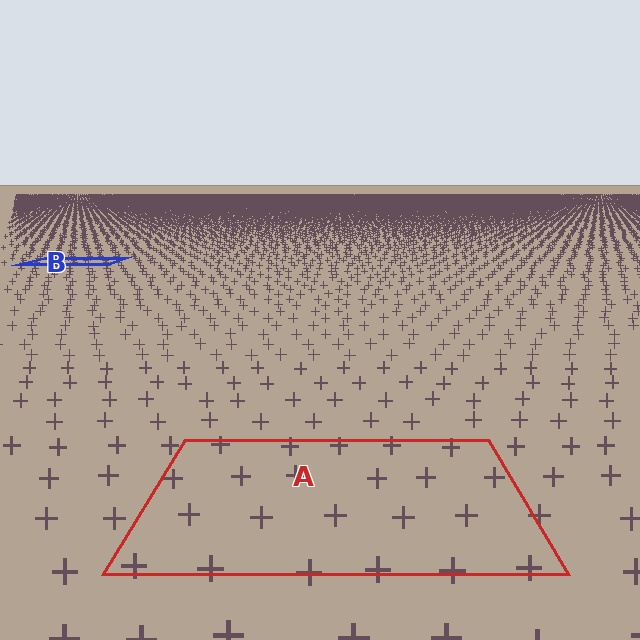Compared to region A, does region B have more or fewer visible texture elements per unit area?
Region B has more texture elements per unit area — they are packed more densely because it is farther away.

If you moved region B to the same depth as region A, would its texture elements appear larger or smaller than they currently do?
They would appear larger. At a closer depth, the same texture elements are projected at a bigger on-screen size.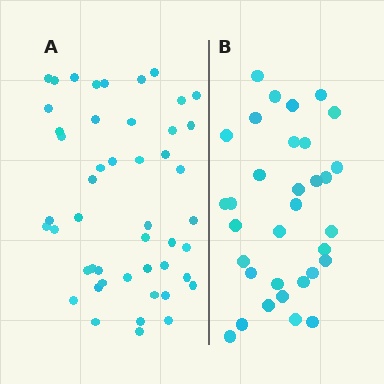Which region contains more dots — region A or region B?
Region A (the left region) has more dots.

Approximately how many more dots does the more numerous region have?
Region A has approximately 15 more dots than region B.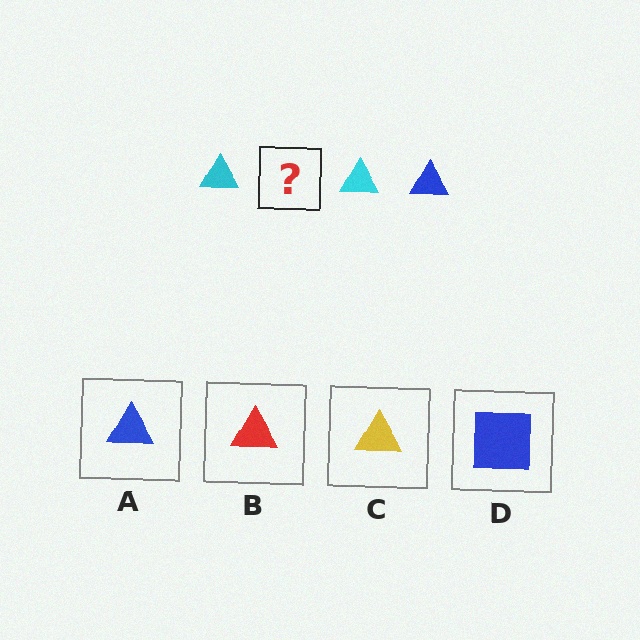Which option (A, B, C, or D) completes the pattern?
A.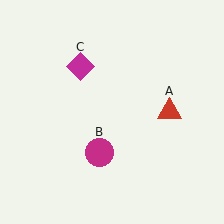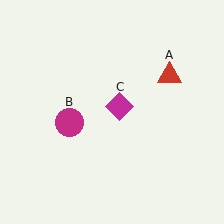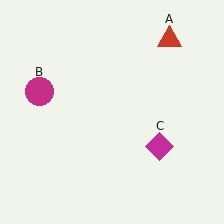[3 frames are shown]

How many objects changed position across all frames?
3 objects changed position: red triangle (object A), magenta circle (object B), magenta diamond (object C).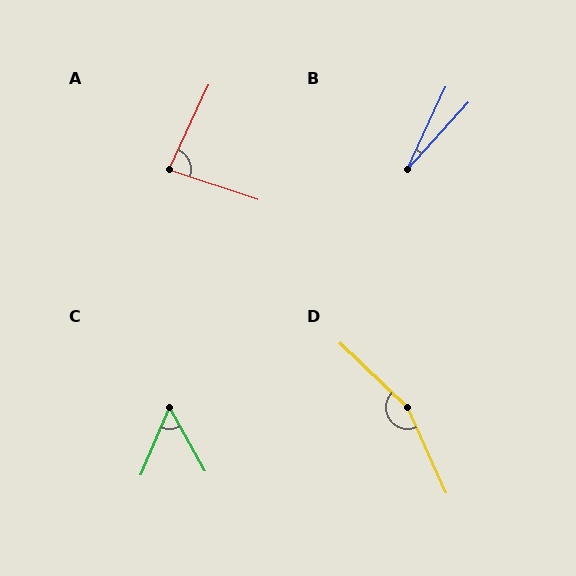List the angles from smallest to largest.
B (17°), C (52°), A (84°), D (158°).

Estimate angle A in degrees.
Approximately 84 degrees.